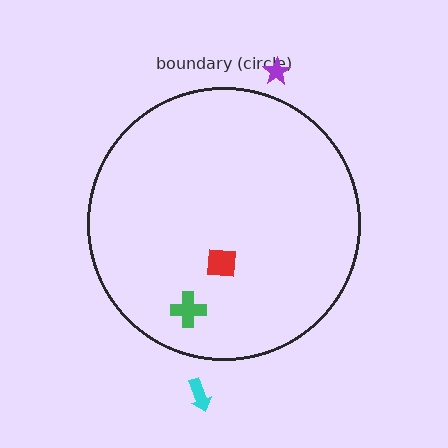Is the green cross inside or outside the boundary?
Inside.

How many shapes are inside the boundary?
2 inside, 2 outside.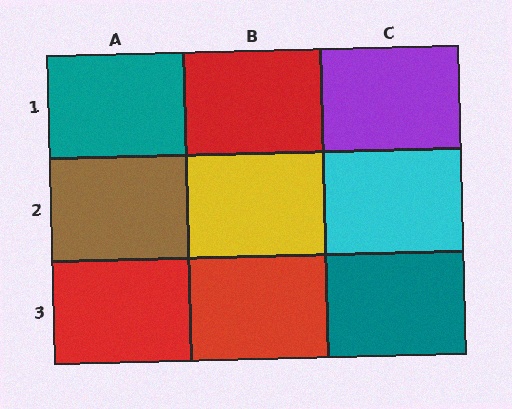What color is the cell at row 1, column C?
Purple.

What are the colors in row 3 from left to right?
Red, red, teal.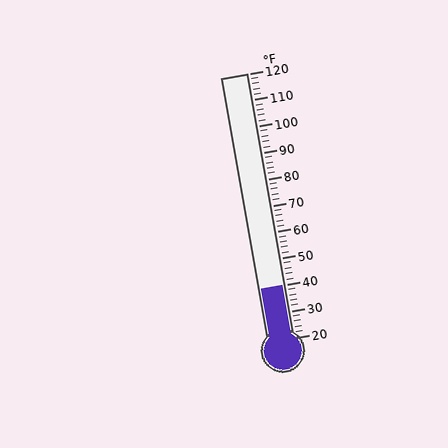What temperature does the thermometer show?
The thermometer shows approximately 40°F.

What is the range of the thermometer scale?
The thermometer scale ranges from 20°F to 120°F.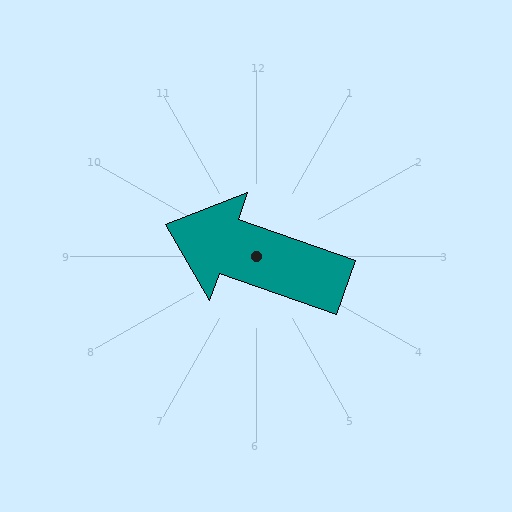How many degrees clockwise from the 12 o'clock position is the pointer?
Approximately 289 degrees.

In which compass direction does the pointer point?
West.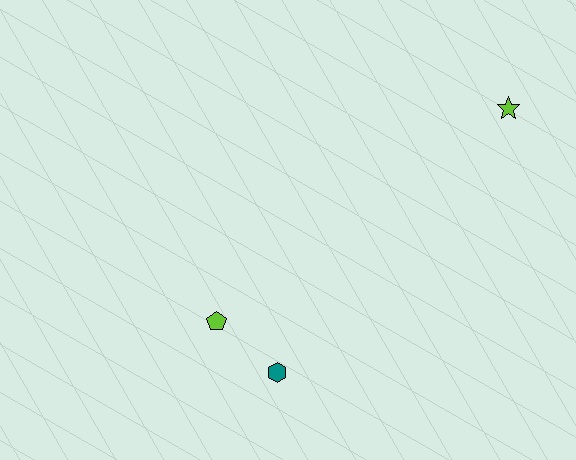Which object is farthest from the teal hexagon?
The lime star is farthest from the teal hexagon.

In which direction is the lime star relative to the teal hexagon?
The lime star is above the teal hexagon.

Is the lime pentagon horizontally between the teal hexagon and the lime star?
No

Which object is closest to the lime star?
The teal hexagon is closest to the lime star.